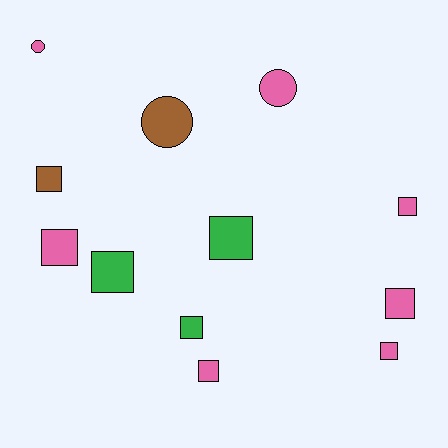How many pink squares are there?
There are 5 pink squares.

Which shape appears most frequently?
Square, with 9 objects.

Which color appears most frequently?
Pink, with 7 objects.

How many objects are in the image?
There are 12 objects.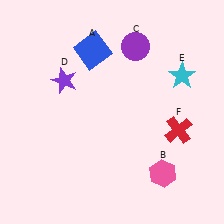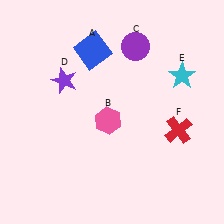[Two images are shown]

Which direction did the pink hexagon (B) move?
The pink hexagon (B) moved left.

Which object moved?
The pink hexagon (B) moved left.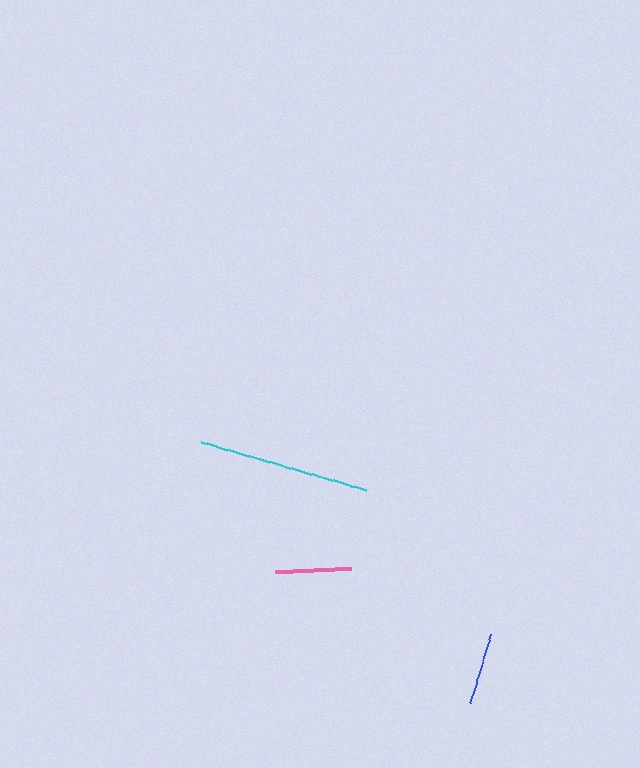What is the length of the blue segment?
The blue segment is approximately 72 pixels long.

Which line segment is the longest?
The cyan line is the longest at approximately 173 pixels.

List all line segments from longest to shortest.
From longest to shortest: cyan, pink, blue.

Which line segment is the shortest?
The blue line is the shortest at approximately 72 pixels.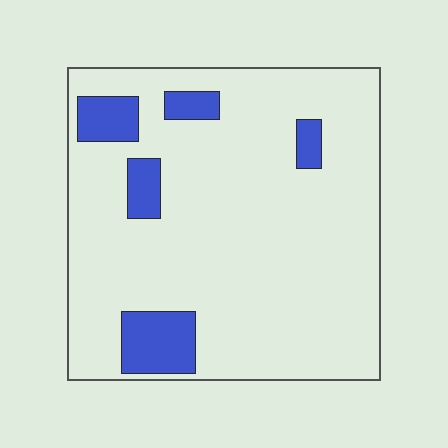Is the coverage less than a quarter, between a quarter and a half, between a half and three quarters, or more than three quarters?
Less than a quarter.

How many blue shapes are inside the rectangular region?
5.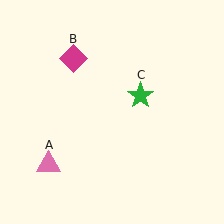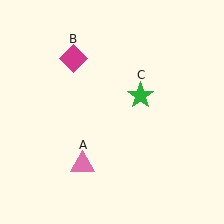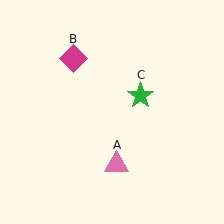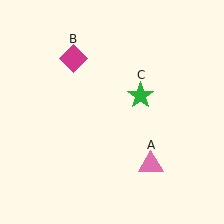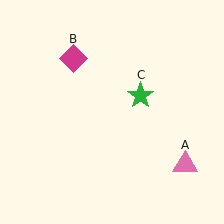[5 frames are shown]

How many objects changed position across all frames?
1 object changed position: pink triangle (object A).